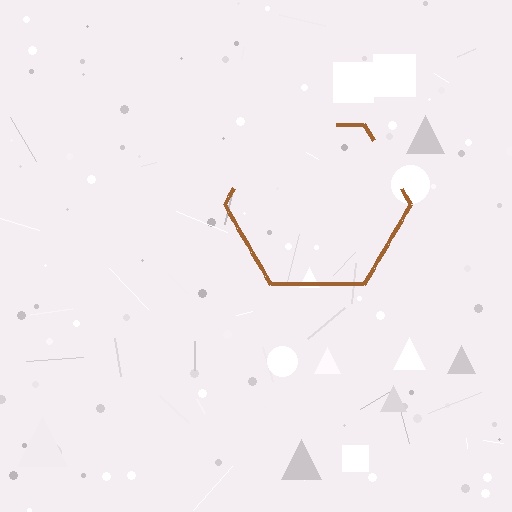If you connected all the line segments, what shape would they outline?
They would outline a hexagon.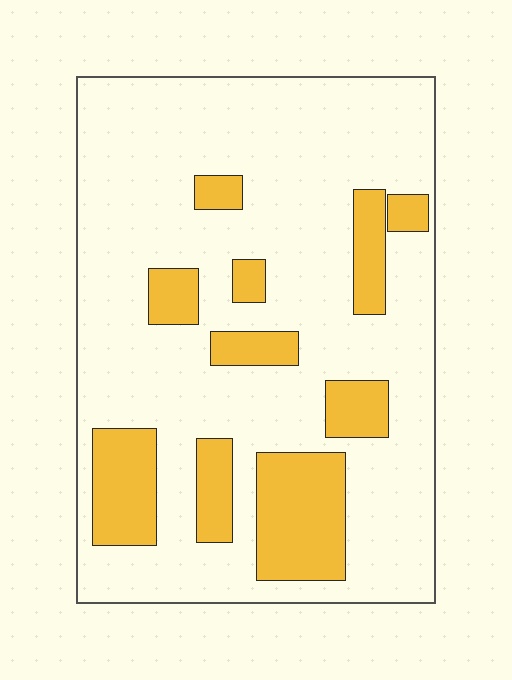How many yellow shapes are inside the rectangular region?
10.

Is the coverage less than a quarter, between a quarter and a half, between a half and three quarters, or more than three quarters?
Less than a quarter.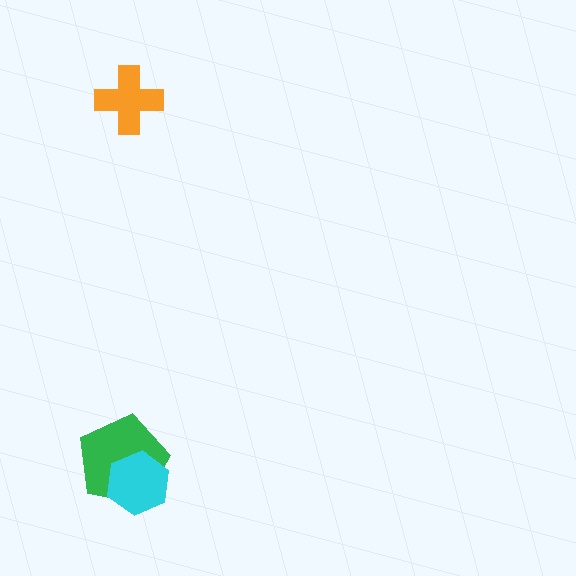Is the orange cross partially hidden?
No, no other shape covers it.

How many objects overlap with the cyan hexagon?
1 object overlaps with the cyan hexagon.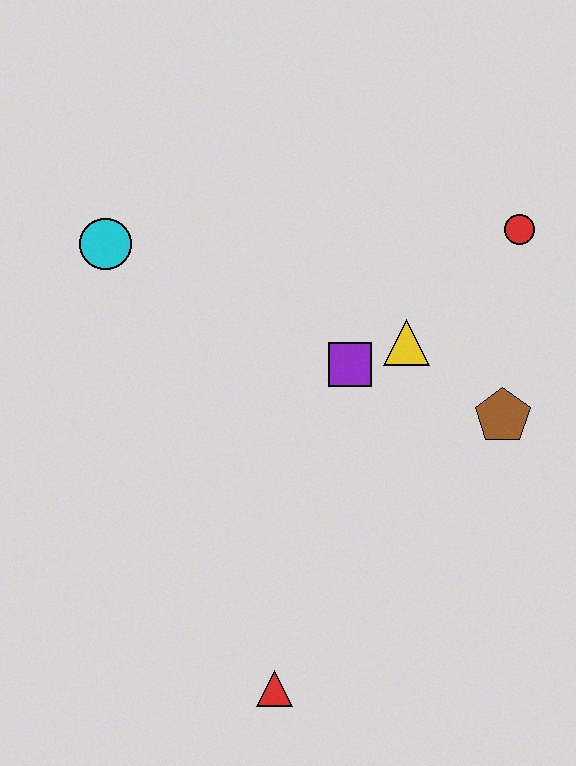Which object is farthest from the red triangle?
The red circle is farthest from the red triangle.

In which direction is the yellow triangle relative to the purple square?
The yellow triangle is to the right of the purple square.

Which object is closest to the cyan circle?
The purple square is closest to the cyan circle.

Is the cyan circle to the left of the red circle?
Yes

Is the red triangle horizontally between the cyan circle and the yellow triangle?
Yes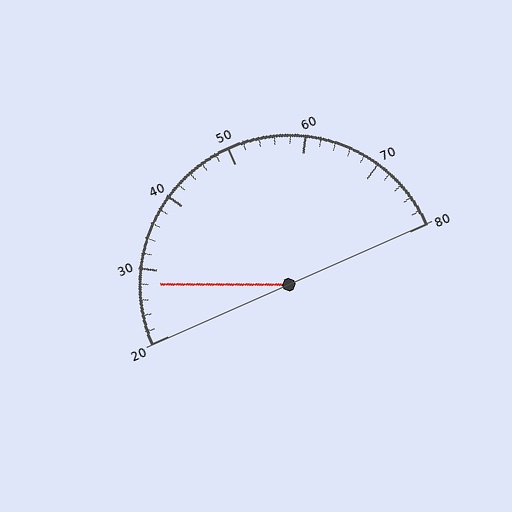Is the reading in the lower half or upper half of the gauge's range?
The reading is in the lower half of the range (20 to 80).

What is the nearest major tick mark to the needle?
The nearest major tick mark is 30.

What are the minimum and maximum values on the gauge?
The gauge ranges from 20 to 80.